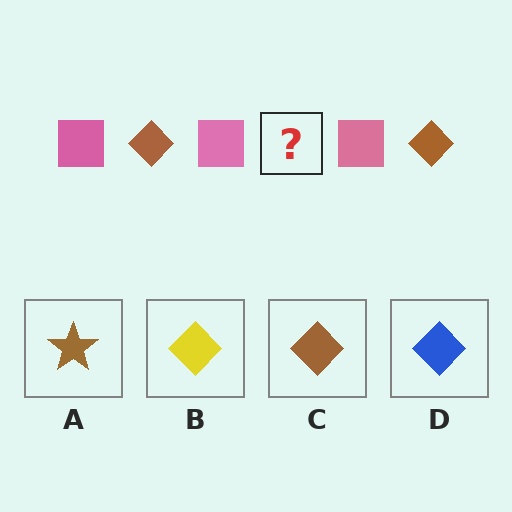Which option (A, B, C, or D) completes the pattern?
C.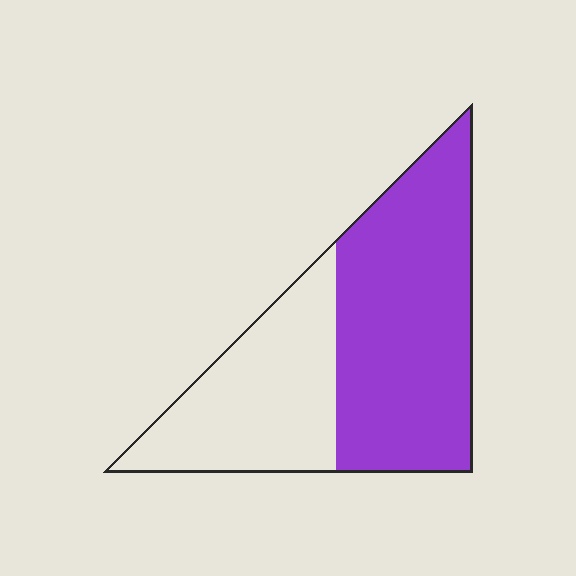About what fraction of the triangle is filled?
About three fifths (3/5).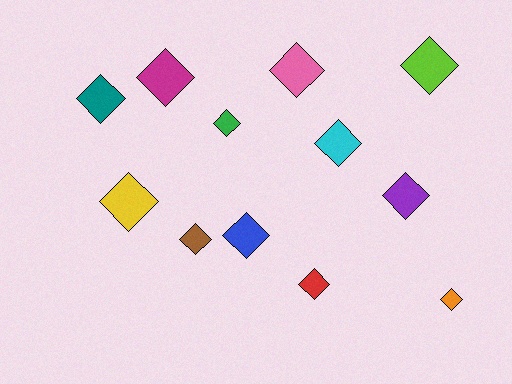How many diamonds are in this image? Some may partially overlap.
There are 12 diamonds.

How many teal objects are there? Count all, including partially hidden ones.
There is 1 teal object.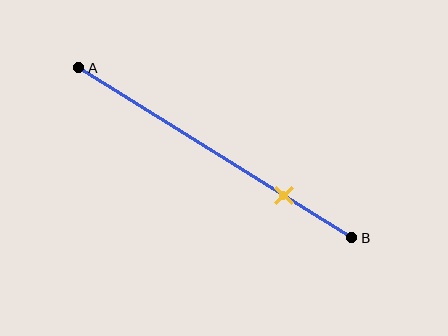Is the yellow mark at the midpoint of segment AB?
No, the mark is at about 75% from A, not at the 50% midpoint.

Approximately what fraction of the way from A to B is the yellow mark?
The yellow mark is approximately 75% of the way from A to B.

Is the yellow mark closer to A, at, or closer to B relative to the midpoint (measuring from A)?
The yellow mark is closer to point B than the midpoint of segment AB.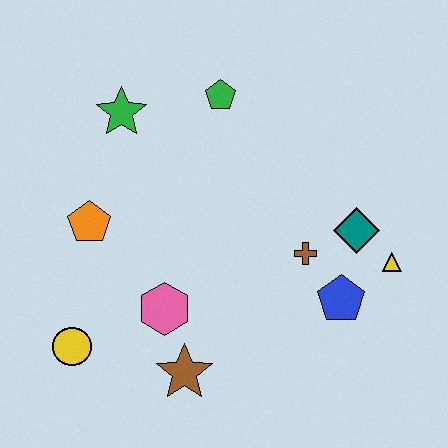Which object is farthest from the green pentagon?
The yellow circle is farthest from the green pentagon.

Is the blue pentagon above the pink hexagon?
Yes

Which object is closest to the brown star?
The pink hexagon is closest to the brown star.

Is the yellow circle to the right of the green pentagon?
No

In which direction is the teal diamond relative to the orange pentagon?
The teal diamond is to the right of the orange pentagon.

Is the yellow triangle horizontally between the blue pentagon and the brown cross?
No